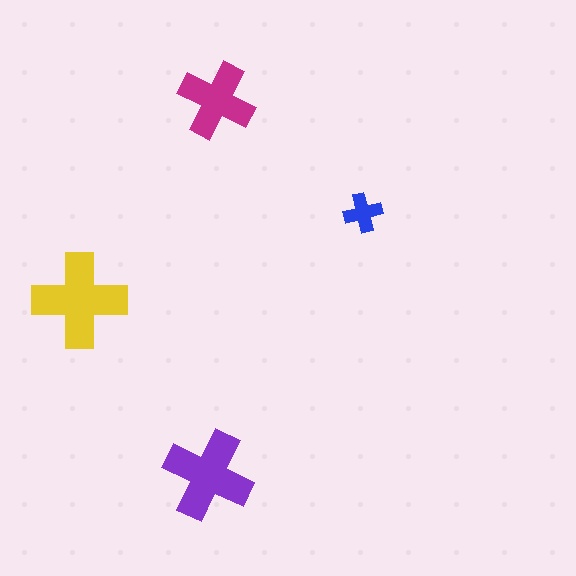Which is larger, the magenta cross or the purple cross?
The purple one.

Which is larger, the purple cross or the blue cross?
The purple one.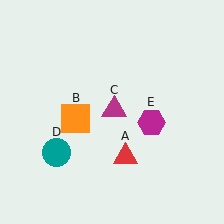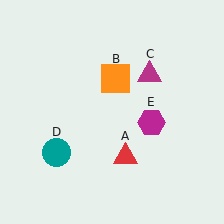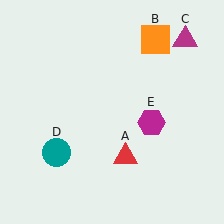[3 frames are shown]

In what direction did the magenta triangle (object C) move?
The magenta triangle (object C) moved up and to the right.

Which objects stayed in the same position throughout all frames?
Red triangle (object A) and teal circle (object D) and magenta hexagon (object E) remained stationary.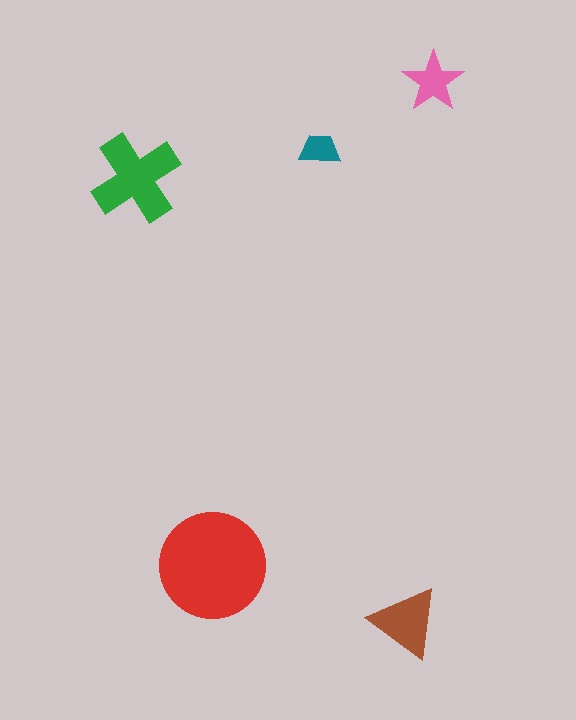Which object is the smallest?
The teal trapezoid.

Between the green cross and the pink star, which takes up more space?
The green cross.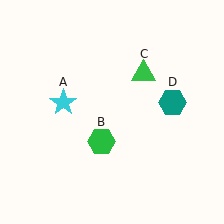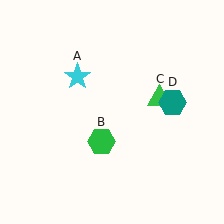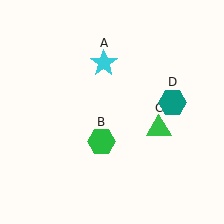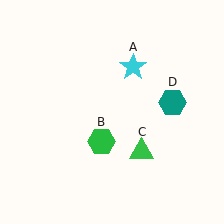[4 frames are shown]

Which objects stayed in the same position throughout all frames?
Green hexagon (object B) and teal hexagon (object D) remained stationary.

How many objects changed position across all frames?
2 objects changed position: cyan star (object A), green triangle (object C).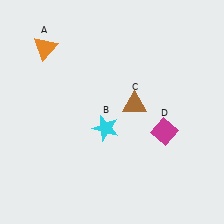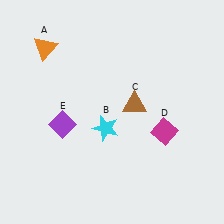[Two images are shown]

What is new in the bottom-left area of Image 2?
A purple diamond (E) was added in the bottom-left area of Image 2.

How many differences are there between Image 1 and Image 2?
There is 1 difference between the two images.